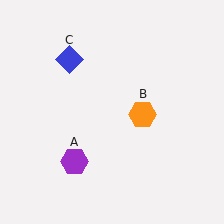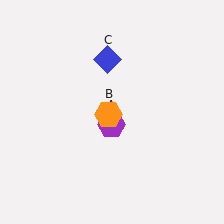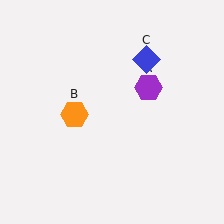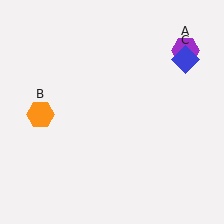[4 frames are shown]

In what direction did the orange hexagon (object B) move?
The orange hexagon (object B) moved left.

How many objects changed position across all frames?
3 objects changed position: purple hexagon (object A), orange hexagon (object B), blue diamond (object C).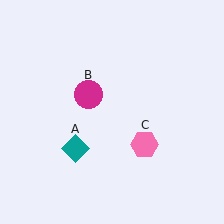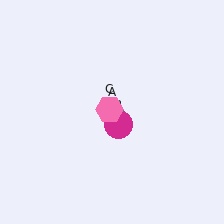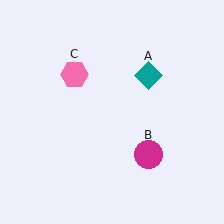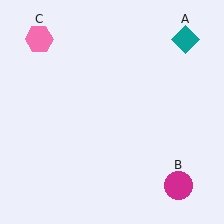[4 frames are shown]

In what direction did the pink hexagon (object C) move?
The pink hexagon (object C) moved up and to the left.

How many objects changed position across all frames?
3 objects changed position: teal diamond (object A), magenta circle (object B), pink hexagon (object C).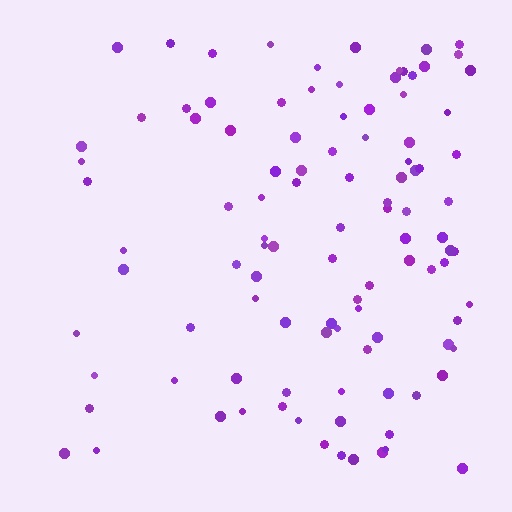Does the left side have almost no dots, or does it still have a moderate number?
Still a moderate number, just noticeably fewer than the right.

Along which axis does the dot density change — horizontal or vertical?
Horizontal.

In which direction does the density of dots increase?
From left to right, with the right side densest.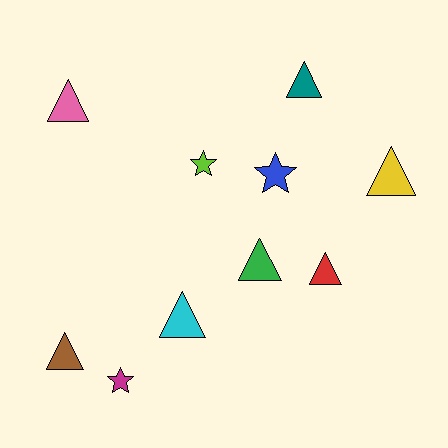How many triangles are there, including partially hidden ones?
There are 7 triangles.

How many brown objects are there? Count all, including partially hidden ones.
There is 1 brown object.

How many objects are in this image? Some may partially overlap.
There are 10 objects.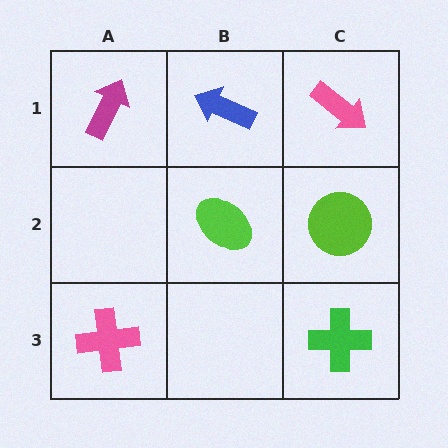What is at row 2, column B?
A lime ellipse.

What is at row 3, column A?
A pink cross.